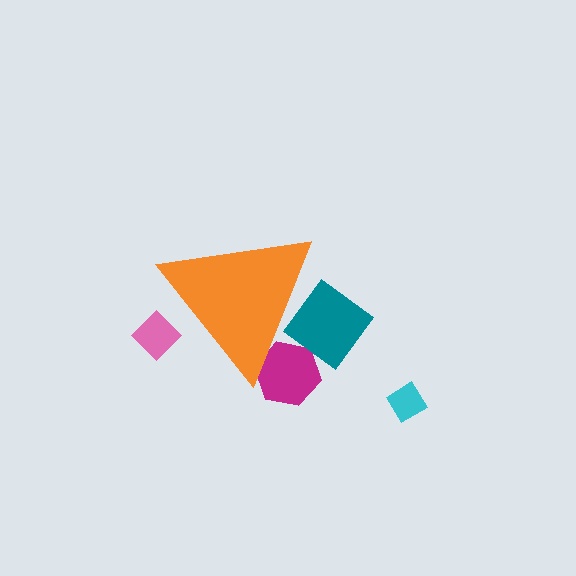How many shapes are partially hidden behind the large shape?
3 shapes are partially hidden.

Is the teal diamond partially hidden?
Yes, the teal diamond is partially hidden behind the orange triangle.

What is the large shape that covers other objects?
An orange triangle.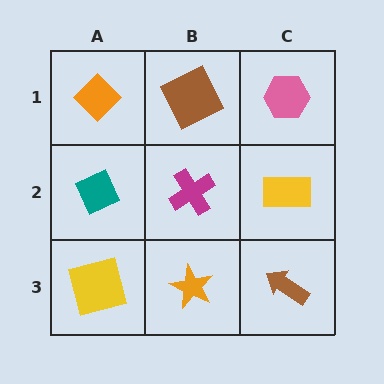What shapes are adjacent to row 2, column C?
A pink hexagon (row 1, column C), a brown arrow (row 3, column C), a magenta cross (row 2, column B).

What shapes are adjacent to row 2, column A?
An orange diamond (row 1, column A), a yellow square (row 3, column A), a magenta cross (row 2, column B).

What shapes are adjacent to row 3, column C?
A yellow rectangle (row 2, column C), an orange star (row 3, column B).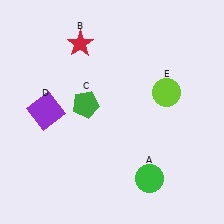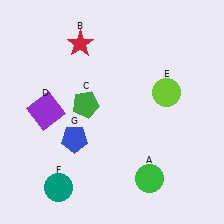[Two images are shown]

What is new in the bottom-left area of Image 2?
A blue pentagon (G) was added in the bottom-left area of Image 2.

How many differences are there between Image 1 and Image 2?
There are 2 differences between the two images.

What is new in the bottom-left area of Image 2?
A teal circle (F) was added in the bottom-left area of Image 2.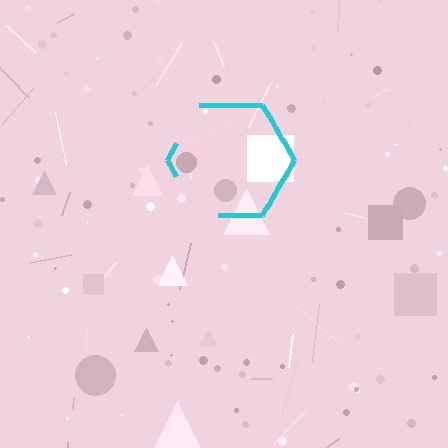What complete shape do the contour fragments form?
The contour fragments form a hexagon.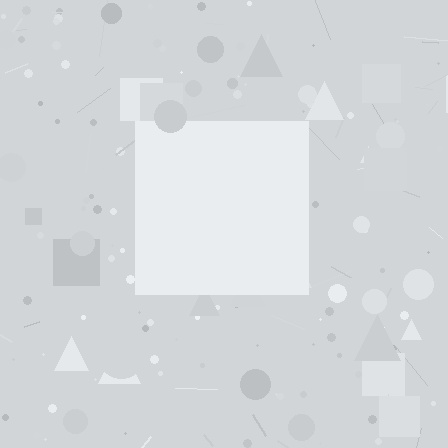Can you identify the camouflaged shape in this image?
The camouflaged shape is a square.